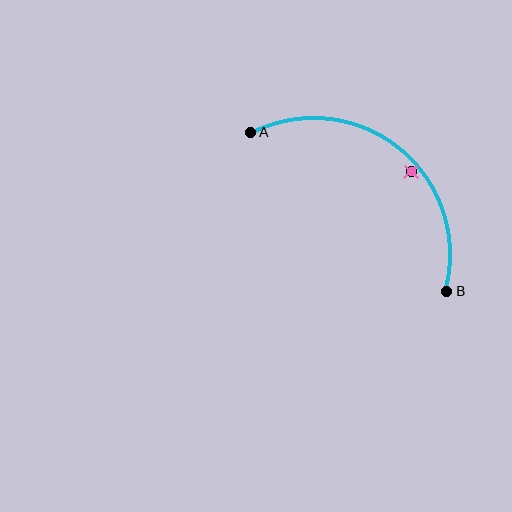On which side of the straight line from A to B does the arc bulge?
The arc bulges above and to the right of the straight line connecting A and B.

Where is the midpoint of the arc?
The arc midpoint is the point on the curve farthest from the straight line joining A and B. It sits above and to the right of that line.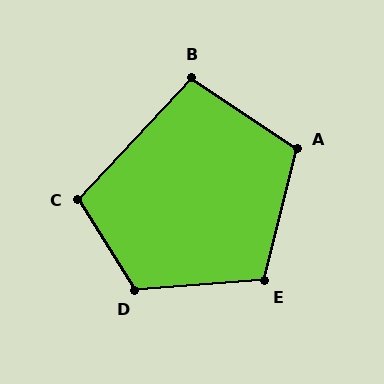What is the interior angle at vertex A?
Approximately 110 degrees (obtuse).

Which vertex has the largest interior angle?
D, at approximately 117 degrees.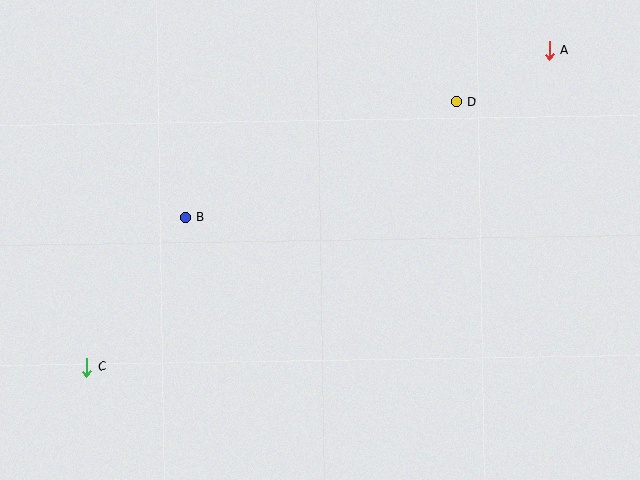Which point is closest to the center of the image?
Point B at (185, 217) is closest to the center.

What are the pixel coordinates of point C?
Point C is at (87, 367).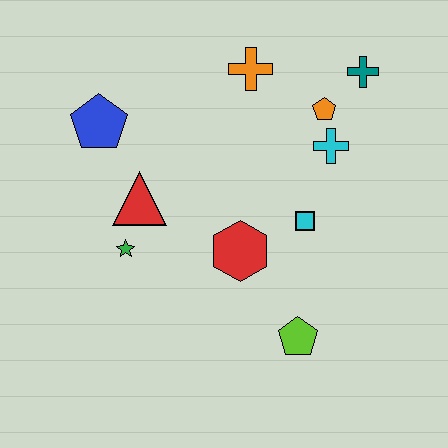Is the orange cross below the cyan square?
No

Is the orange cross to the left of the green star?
No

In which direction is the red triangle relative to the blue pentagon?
The red triangle is below the blue pentagon.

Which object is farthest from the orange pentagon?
The green star is farthest from the orange pentagon.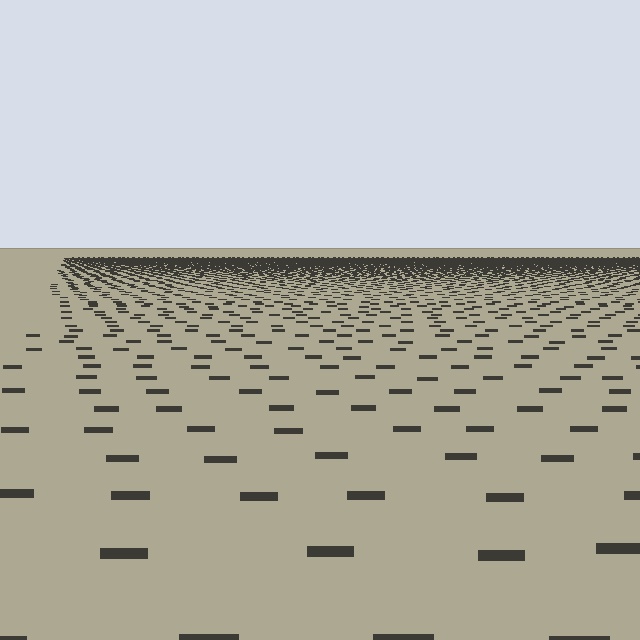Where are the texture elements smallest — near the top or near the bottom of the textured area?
Near the top.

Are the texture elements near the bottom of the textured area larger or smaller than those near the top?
Larger. Near the bottom, elements are closer to the viewer and appear at a bigger on-screen size.